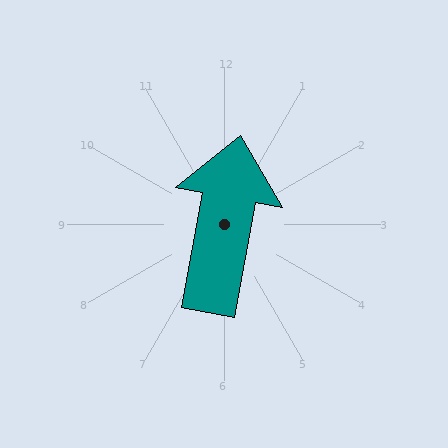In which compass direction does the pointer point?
North.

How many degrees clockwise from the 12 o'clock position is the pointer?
Approximately 10 degrees.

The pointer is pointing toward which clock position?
Roughly 12 o'clock.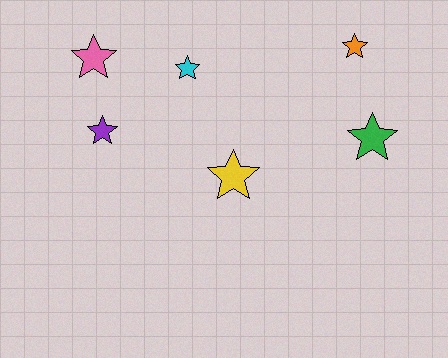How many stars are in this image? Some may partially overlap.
There are 6 stars.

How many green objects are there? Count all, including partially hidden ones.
There is 1 green object.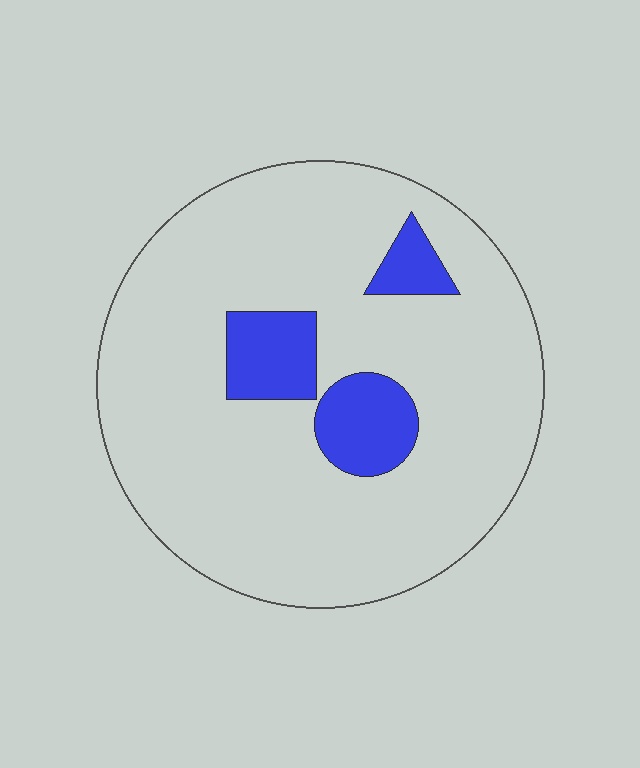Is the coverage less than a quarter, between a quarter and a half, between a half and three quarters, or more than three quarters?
Less than a quarter.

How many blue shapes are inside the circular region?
3.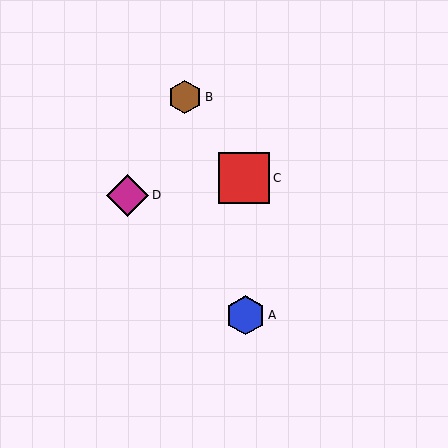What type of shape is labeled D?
Shape D is a magenta diamond.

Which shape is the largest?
The red square (labeled C) is the largest.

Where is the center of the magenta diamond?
The center of the magenta diamond is at (127, 195).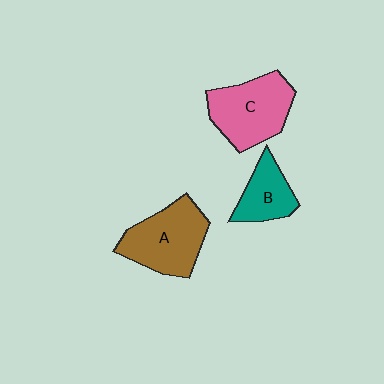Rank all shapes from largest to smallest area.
From largest to smallest: A (brown), C (pink), B (teal).